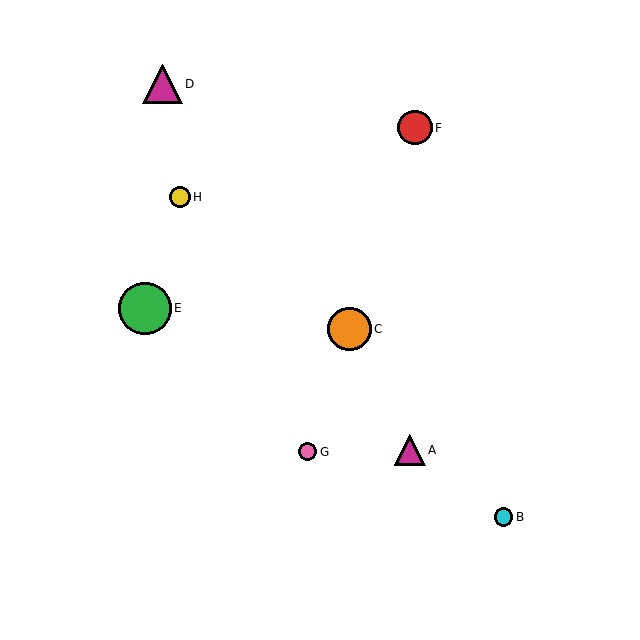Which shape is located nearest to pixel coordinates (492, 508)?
The cyan circle (labeled B) at (503, 517) is nearest to that location.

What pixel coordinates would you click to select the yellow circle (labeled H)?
Click at (180, 197) to select the yellow circle H.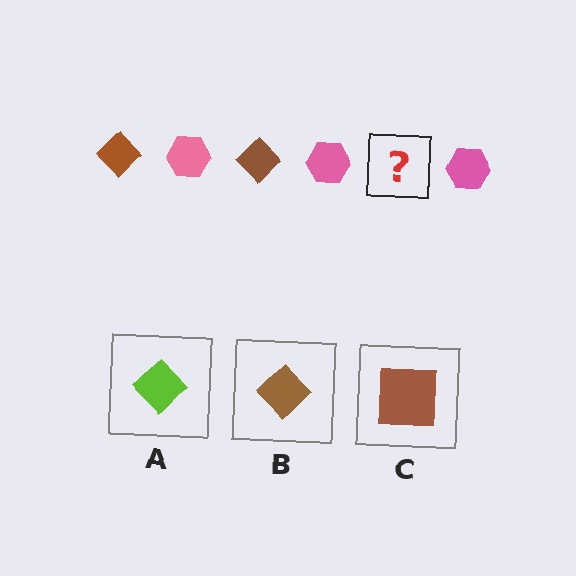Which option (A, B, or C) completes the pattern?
B.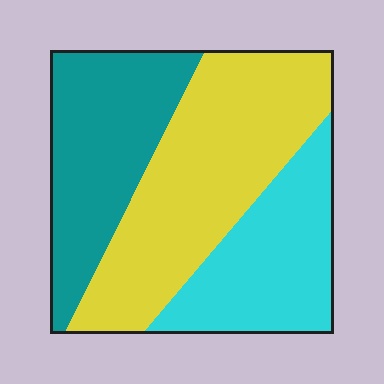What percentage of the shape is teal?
Teal covers 30% of the shape.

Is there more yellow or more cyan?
Yellow.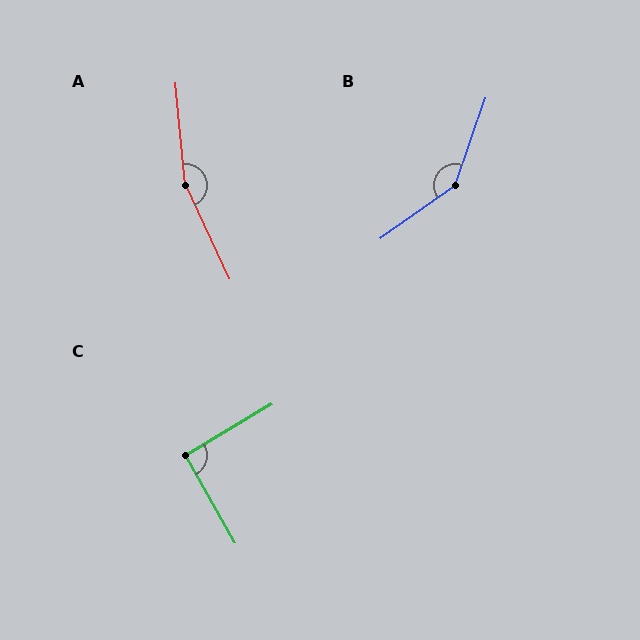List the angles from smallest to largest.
C (92°), B (144°), A (160°).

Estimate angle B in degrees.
Approximately 144 degrees.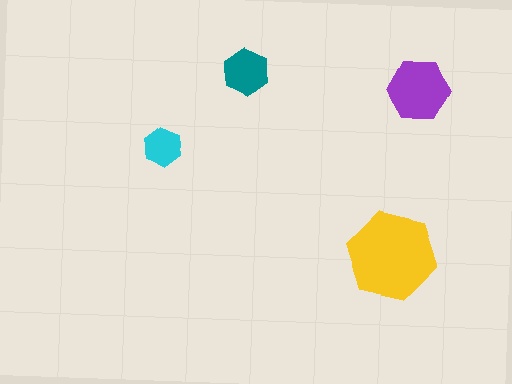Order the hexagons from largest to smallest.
the yellow one, the purple one, the teal one, the cyan one.